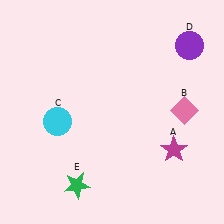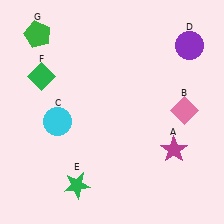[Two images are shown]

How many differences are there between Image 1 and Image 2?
There are 2 differences between the two images.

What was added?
A green diamond (F), a green pentagon (G) were added in Image 2.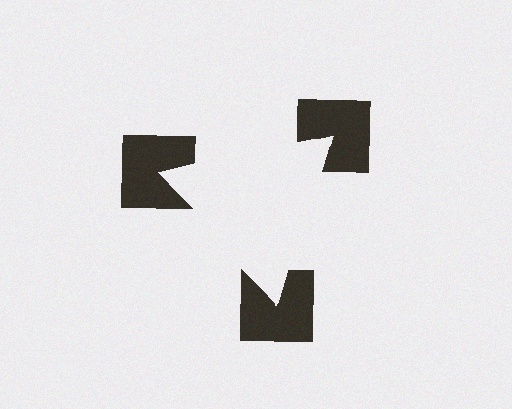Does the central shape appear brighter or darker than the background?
It typically appears slightly brighter than the background, even though no actual brightness change is drawn.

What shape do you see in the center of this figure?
An illusory triangle — its edges are inferred from the aligned wedge cuts in the notched squares, not physically drawn.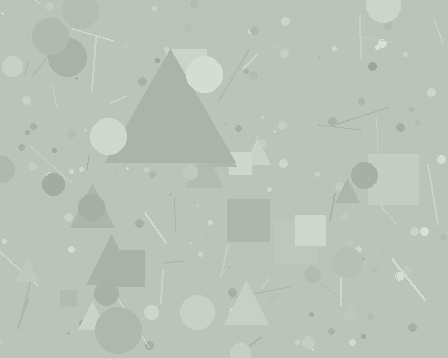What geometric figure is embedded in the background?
A triangle is embedded in the background.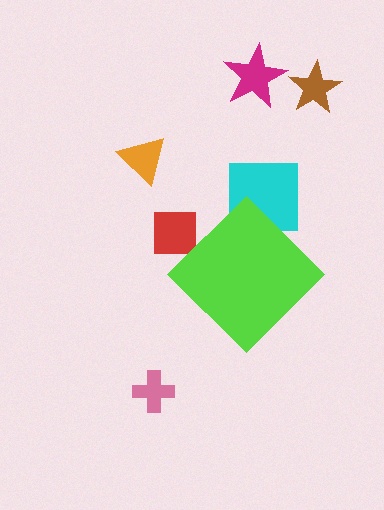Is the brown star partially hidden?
No, the brown star is fully visible.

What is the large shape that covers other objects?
A lime diamond.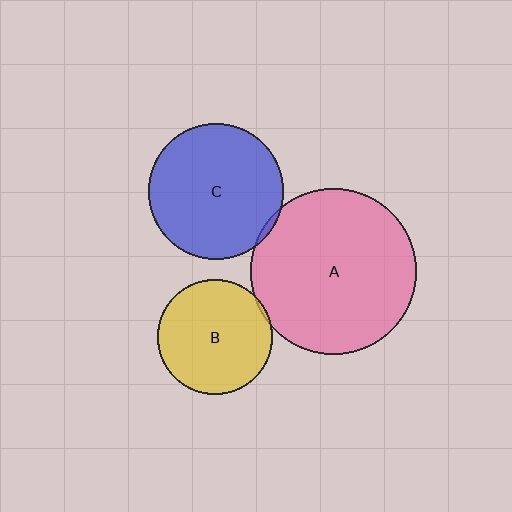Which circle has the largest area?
Circle A (pink).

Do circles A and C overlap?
Yes.